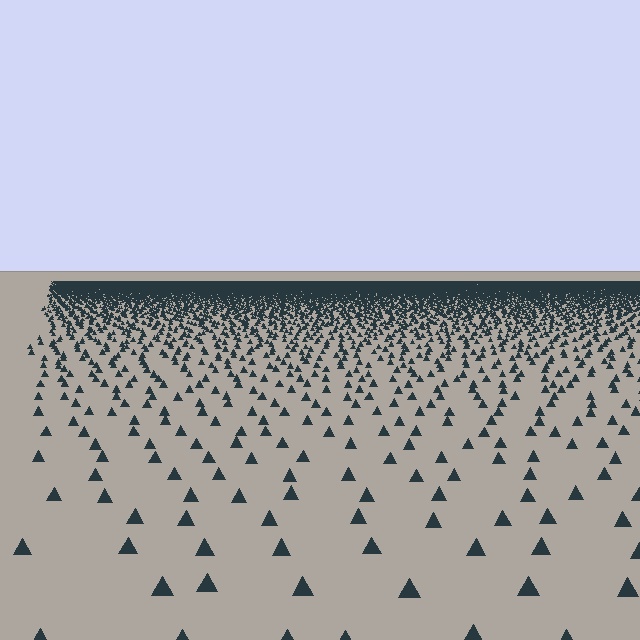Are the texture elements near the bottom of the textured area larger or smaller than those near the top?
Larger. Near the bottom, elements are closer to the viewer and appear at a bigger on-screen size.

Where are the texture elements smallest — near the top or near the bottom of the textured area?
Near the top.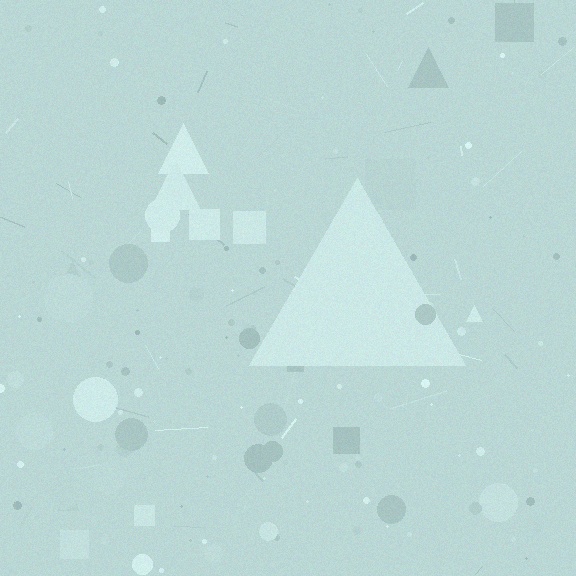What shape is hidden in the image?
A triangle is hidden in the image.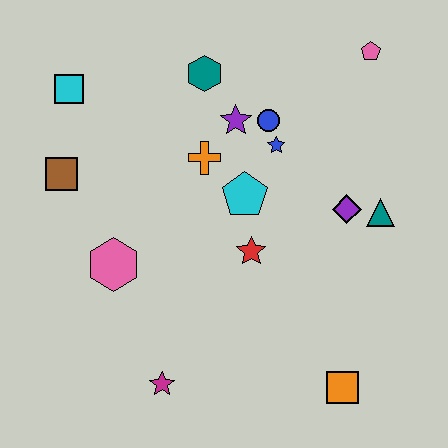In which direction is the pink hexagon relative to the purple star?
The pink hexagon is below the purple star.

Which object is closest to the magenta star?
The pink hexagon is closest to the magenta star.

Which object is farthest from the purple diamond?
The cyan square is farthest from the purple diamond.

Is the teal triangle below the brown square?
Yes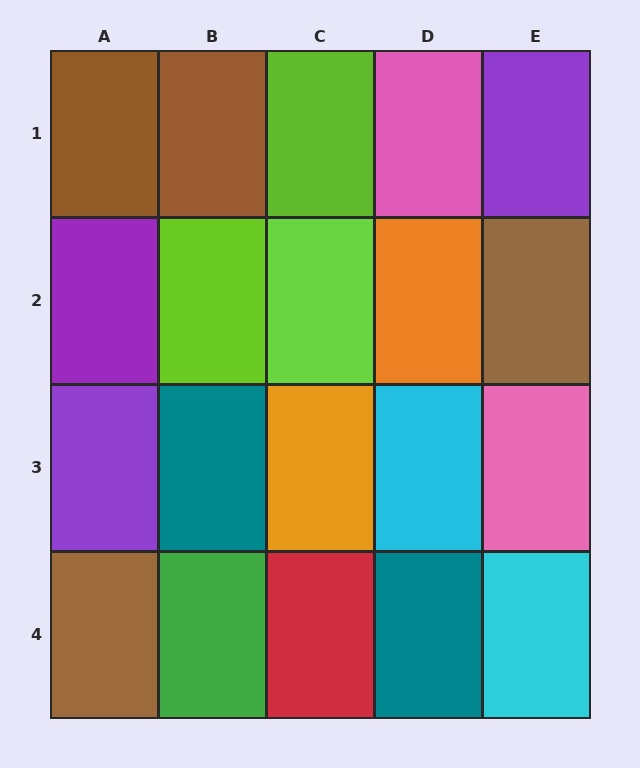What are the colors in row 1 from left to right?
Brown, brown, lime, pink, purple.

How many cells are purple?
3 cells are purple.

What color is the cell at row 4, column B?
Green.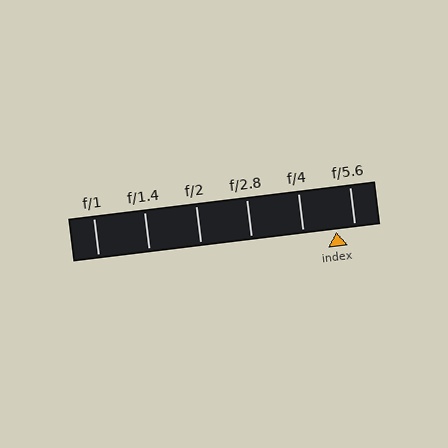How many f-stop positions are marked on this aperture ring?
There are 6 f-stop positions marked.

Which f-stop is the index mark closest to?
The index mark is closest to f/5.6.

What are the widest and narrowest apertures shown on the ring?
The widest aperture shown is f/1 and the narrowest is f/5.6.